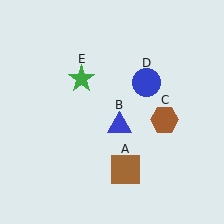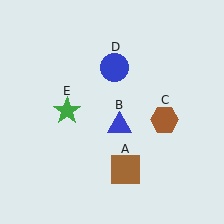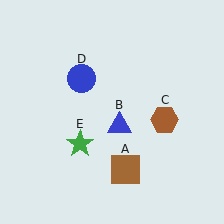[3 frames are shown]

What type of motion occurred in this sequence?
The blue circle (object D), green star (object E) rotated counterclockwise around the center of the scene.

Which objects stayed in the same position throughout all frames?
Brown square (object A) and blue triangle (object B) and brown hexagon (object C) remained stationary.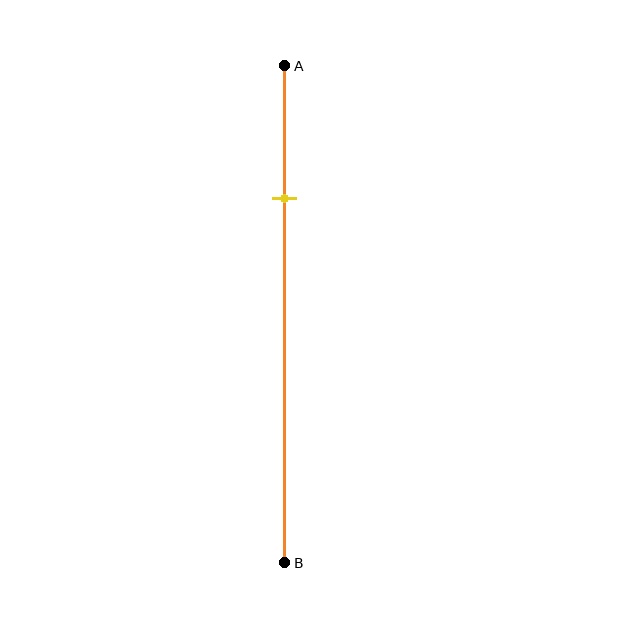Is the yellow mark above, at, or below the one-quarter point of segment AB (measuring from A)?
The yellow mark is approximately at the one-quarter point of segment AB.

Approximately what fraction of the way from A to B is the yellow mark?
The yellow mark is approximately 25% of the way from A to B.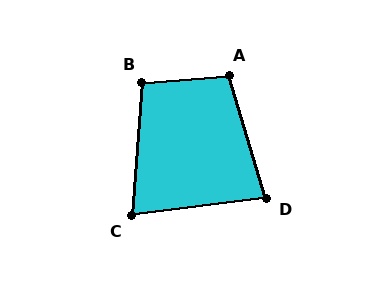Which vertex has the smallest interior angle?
C, at approximately 78 degrees.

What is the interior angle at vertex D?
Approximately 81 degrees (acute).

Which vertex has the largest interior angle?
A, at approximately 102 degrees.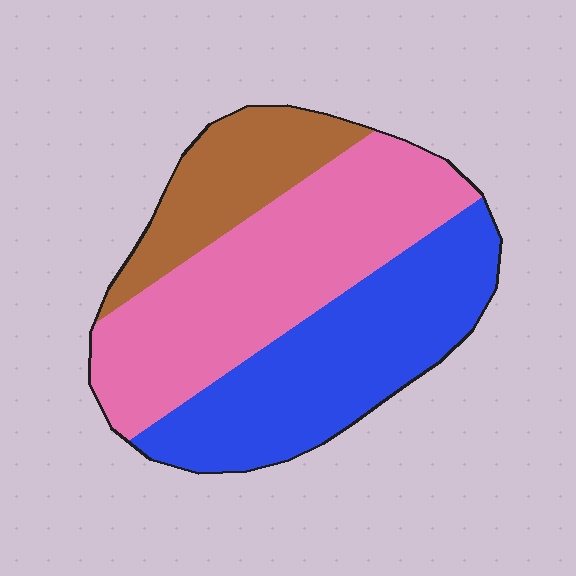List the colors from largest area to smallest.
From largest to smallest: pink, blue, brown.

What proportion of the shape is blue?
Blue takes up about three eighths (3/8) of the shape.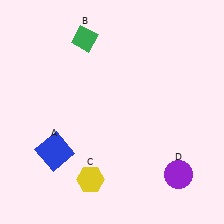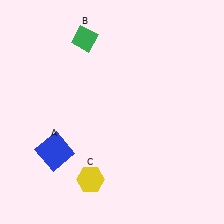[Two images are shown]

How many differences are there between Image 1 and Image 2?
There is 1 difference between the two images.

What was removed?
The purple circle (D) was removed in Image 2.